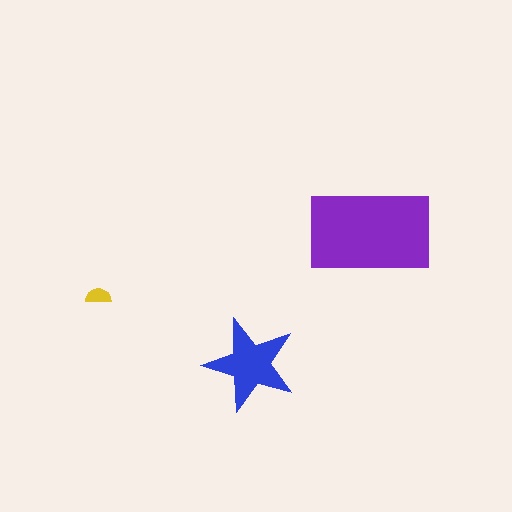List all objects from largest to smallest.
The purple rectangle, the blue star, the yellow semicircle.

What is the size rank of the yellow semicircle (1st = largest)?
3rd.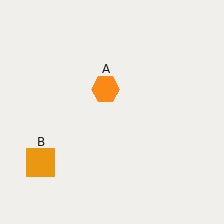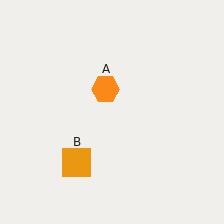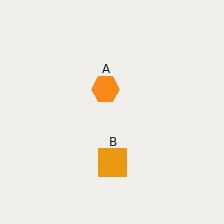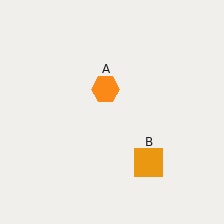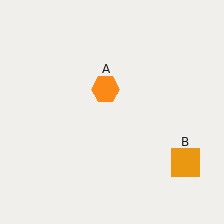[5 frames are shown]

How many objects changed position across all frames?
1 object changed position: orange square (object B).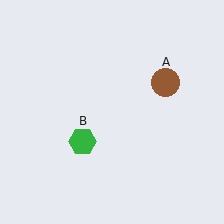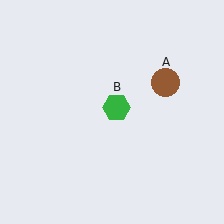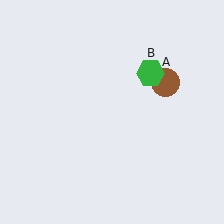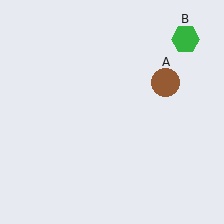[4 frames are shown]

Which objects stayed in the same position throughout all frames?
Brown circle (object A) remained stationary.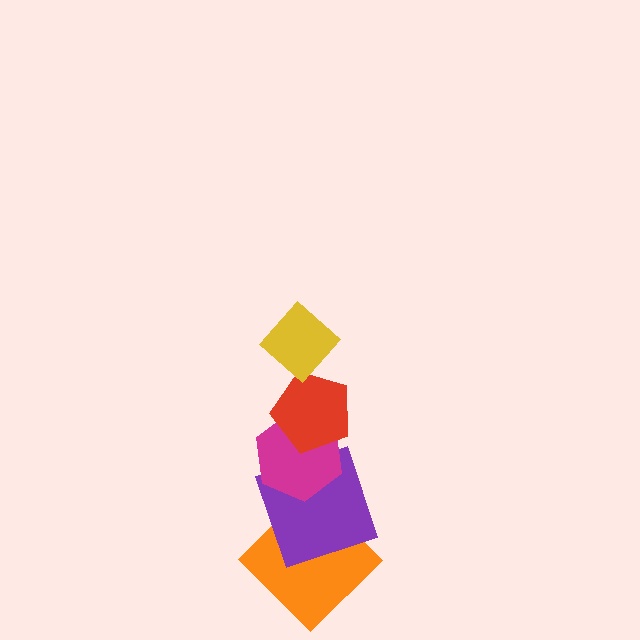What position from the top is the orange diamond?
The orange diamond is 5th from the top.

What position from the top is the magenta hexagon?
The magenta hexagon is 3rd from the top.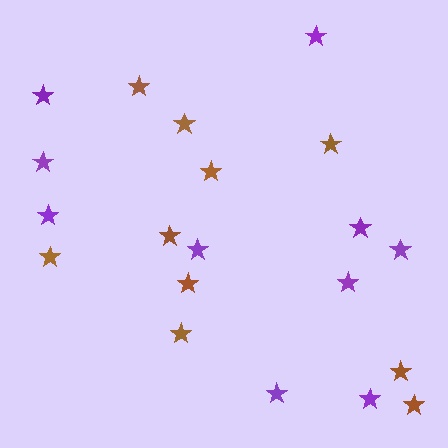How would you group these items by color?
There are 2 groups: one group of brown stars (10) and one group of purple stars (10).